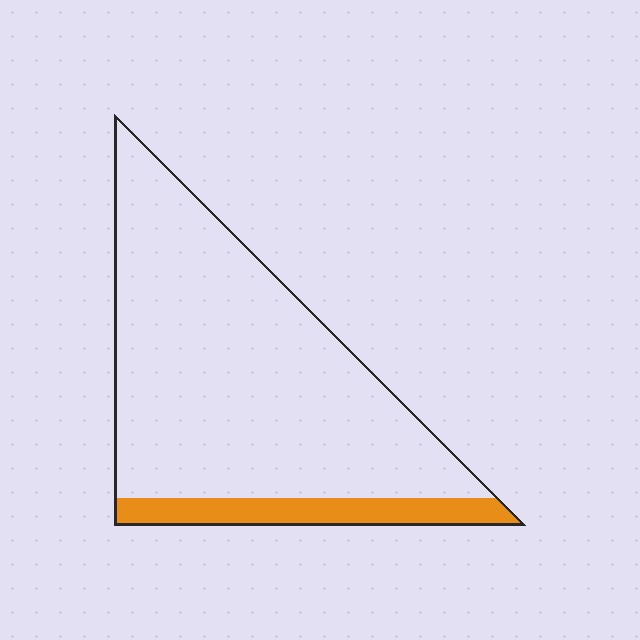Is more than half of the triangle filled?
No.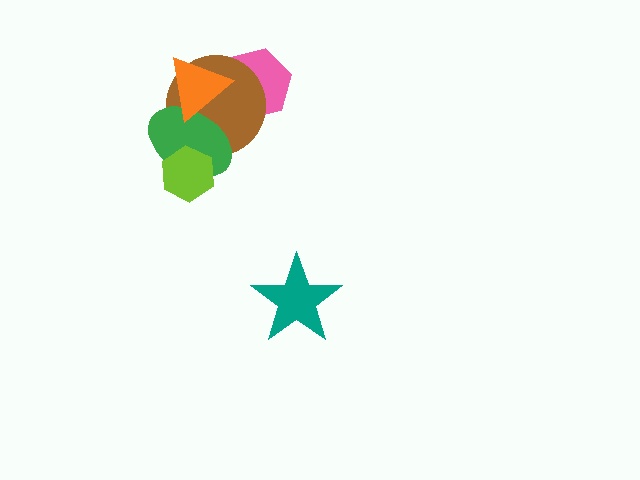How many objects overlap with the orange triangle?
3 objects overlap with the orange triangle.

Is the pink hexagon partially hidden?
Yes, it is partially covered by another shape.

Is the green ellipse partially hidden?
Yes, it is partially covered by another shape.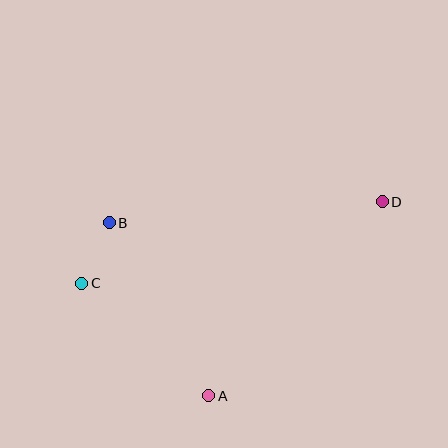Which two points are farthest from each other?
Points C and D are farthest from each other.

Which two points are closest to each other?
Points B and C are closest to each other.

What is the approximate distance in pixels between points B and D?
The distance between B and D is approximately 274 pixels.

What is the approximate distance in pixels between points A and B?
The distance between A and B is approximately 200 pixels.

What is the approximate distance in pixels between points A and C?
The distance between A and C is approximately 170 pixels.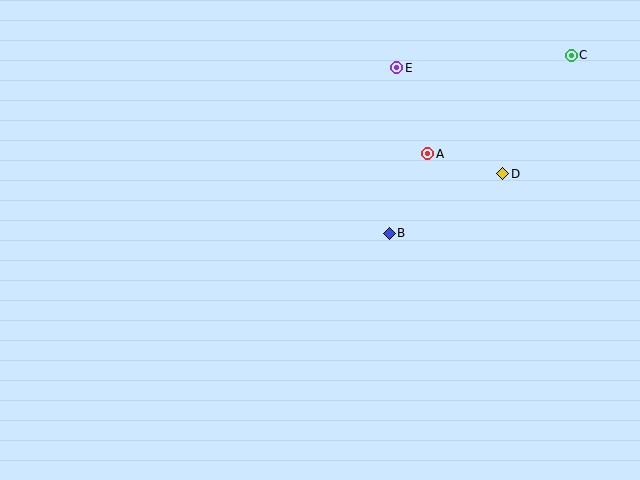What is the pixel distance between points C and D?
The distance between C and D is 137 pixels.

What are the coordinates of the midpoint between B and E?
The midpoint between B and E is at (393, 151).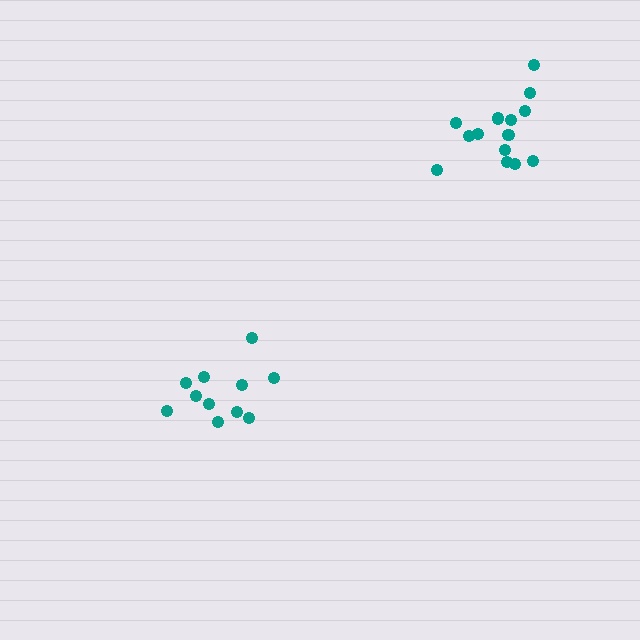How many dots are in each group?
Group 1: 14 dots, Group 2: 11 dots (25 total).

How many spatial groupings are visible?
There are 2 spatial groupings.